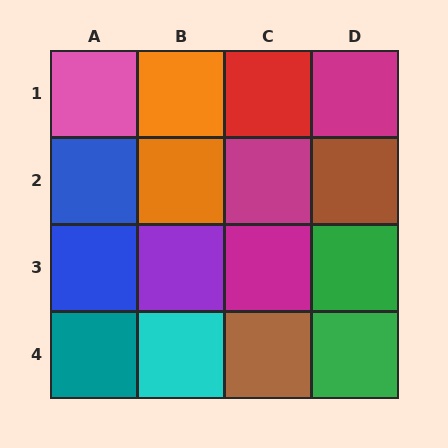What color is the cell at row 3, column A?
Blue.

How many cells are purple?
1 cell is purple.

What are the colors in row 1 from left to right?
Pink, orange, red, magenta.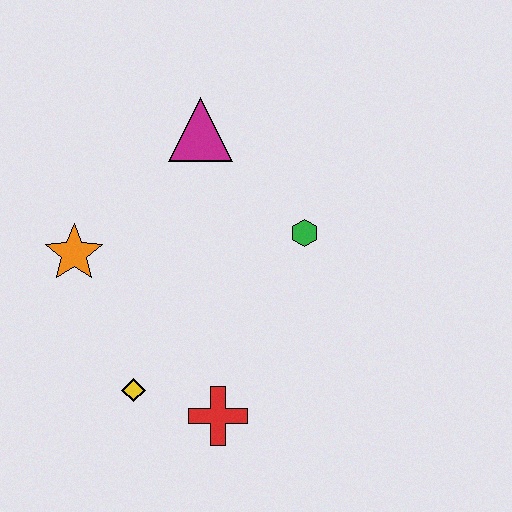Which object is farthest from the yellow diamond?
The magenta triangle is farthest from the yellow diamond.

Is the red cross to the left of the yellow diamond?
No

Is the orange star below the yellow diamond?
No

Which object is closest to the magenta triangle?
The green hexagon is closest to the magenta triangle.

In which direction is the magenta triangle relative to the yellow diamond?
The magenta triangle is above the yellow diamond.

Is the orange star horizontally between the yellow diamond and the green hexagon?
No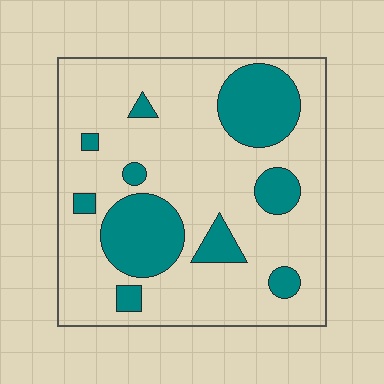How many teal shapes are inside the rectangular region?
10.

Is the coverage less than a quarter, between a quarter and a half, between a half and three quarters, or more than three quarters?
Less than a quarter.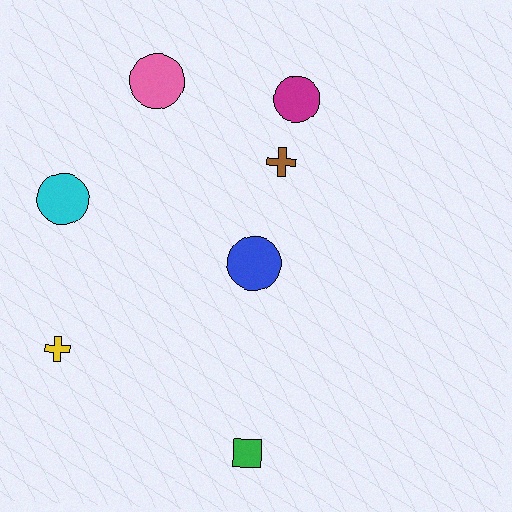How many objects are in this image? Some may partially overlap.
There are 7 objects.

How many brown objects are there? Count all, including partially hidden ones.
There is 1 brown object.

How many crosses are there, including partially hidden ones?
There are 2 crosses.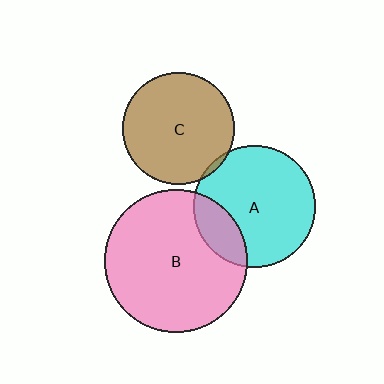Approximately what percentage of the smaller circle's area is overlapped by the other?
Approximately 5%.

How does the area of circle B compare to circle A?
Approximately 1.4 times.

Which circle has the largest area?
Circle B (pink).